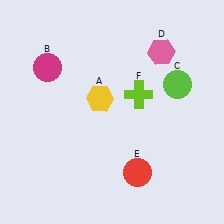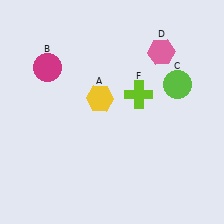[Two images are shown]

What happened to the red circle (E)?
The red circle (E) was removed in Image 2. It was in the bottom-right area of Image 1.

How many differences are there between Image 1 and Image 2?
There is 1 difference between the two images.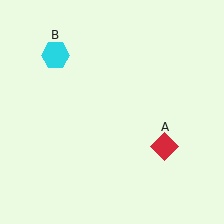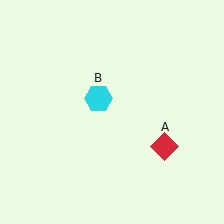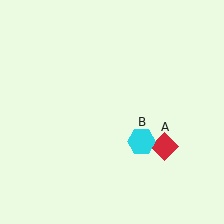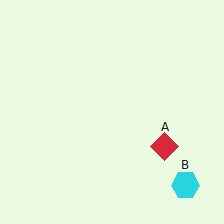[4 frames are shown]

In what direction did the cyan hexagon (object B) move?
The cyan hexagon (object B) moved down and to the right.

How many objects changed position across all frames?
1 object changed position: cyan hexagon (object B).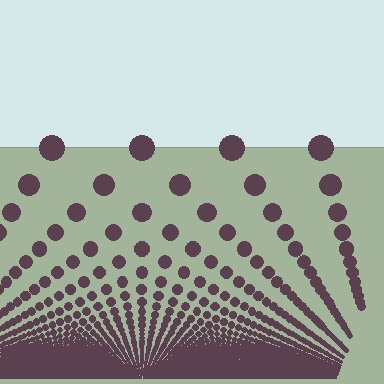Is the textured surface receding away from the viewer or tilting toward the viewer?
The surface appears to tilt toward the viewer. Texture elements get larger and sparser toward the top.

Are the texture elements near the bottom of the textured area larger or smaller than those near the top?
Smaller. The gradient is inverted — elements near the bottom are smaller and denser.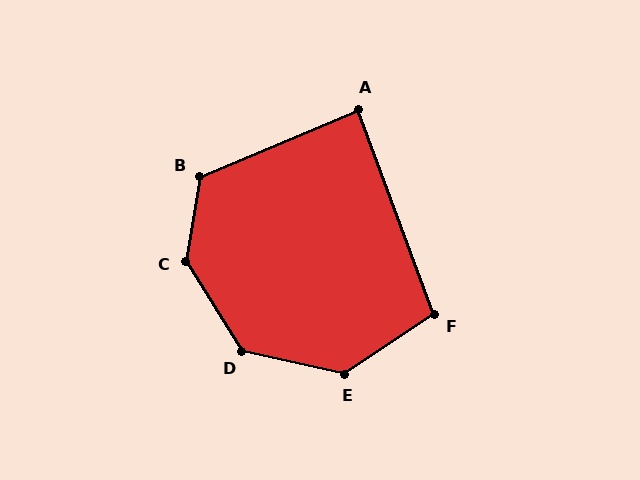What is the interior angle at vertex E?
Approximately 134 degrees (obtuse).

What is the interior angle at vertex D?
Approximately 134 degrees (obtuse).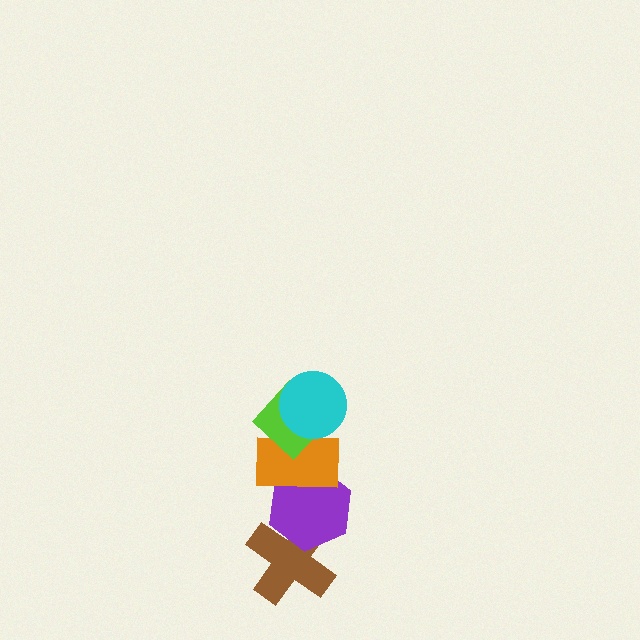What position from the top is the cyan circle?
The cyan circle is 1st from the top.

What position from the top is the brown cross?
The brown cross is 5th from the top.